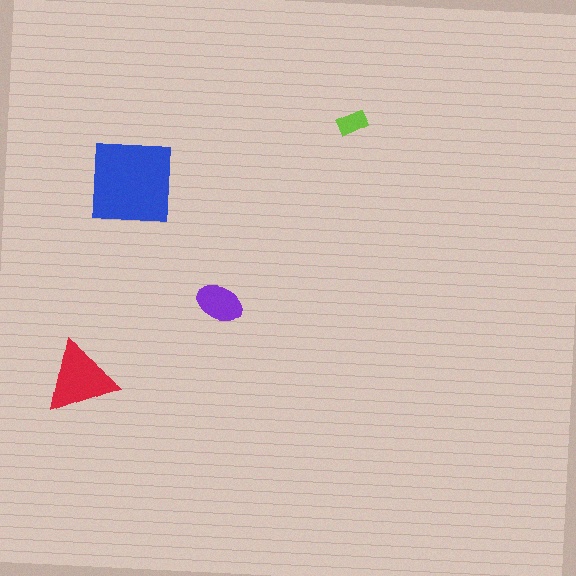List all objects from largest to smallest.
The blue square, the red triangle, the purple ellipse, the lime rectangle.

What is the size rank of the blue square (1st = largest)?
1st.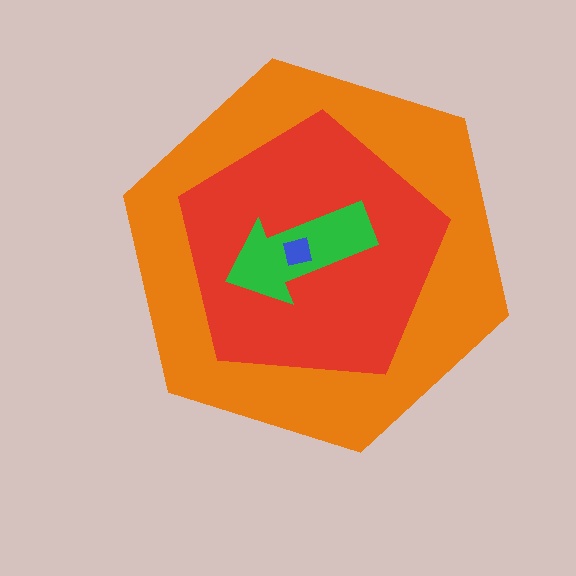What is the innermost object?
The blue square.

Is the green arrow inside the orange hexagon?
Yes.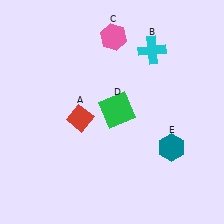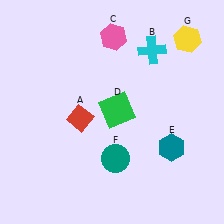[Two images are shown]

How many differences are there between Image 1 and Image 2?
There are 2 differences between the two images.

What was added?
A teal circle (F), a yellow hexagon (G) were added in Image 2.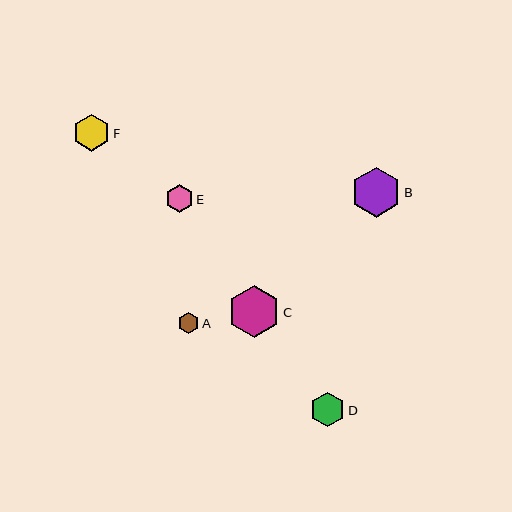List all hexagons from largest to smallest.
From largest to smallest: C, B, F, D, E, A.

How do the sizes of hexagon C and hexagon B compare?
Hexagon C and hexagon B are approximately the same size.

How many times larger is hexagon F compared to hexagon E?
Hexagon F is approximately 1.3 times the size of hexagon E.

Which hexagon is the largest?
Hexagon C is the largest with a size of approximately 52 pixels.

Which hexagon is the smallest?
Hexagon A is the smallest with a size of approximately 21 pixels.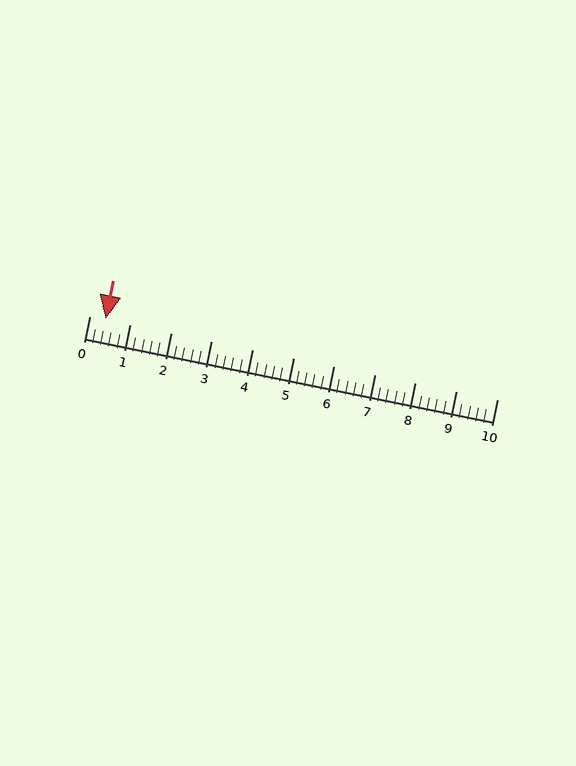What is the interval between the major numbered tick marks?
The major tick marks are spaced 1 units apart.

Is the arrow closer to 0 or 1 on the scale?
The arrow is closer to 0.